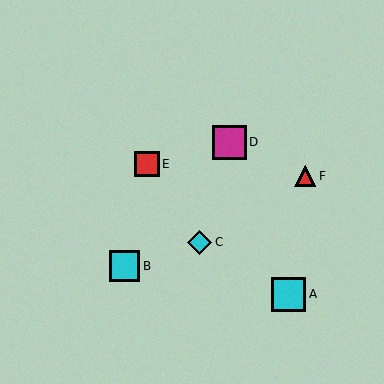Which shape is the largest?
The magenta square (labeled D) is the largest.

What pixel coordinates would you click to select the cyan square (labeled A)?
Click at (289, 294) to select the cyan square A.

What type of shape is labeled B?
Shape B is a cyan square.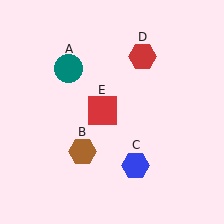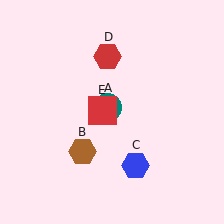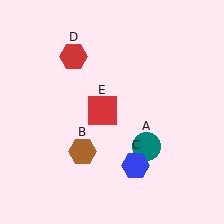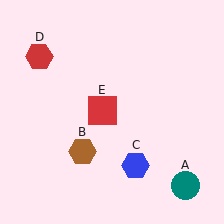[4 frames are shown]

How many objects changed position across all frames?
2 objects changed position: teal circle (object A), red hexagon (object D).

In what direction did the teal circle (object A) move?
The teal circle (object A) moved down and to the right.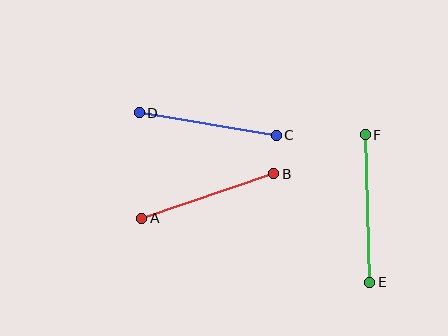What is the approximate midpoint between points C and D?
The midpoint is at approximately (208, 124) pixels.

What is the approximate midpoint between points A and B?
The midpoint is at approximately (208, 196) pixels.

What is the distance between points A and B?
The distance is approximately 139 pixels.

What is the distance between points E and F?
The distance is approximately 148 pixels.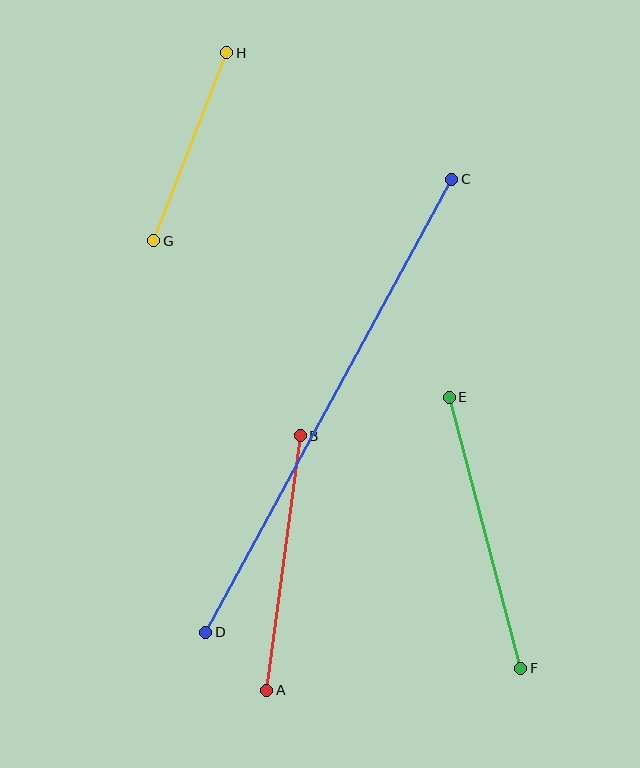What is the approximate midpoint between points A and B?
The midpoint is at approximately (284, 563) pixels.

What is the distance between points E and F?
The distance is approximately 280 pixels.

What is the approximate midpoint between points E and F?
The midpoint is at approximately (485, 533) pixels.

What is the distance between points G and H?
The distance is approximately 202 pixels.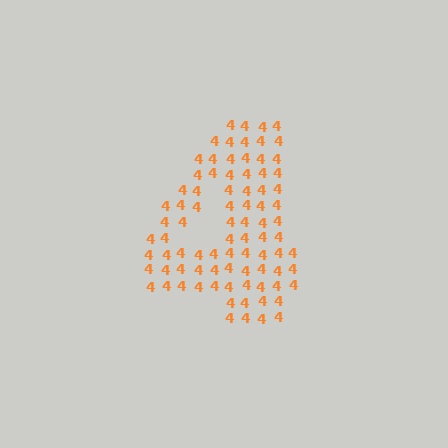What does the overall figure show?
The overall figure shows the digit 4.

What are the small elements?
The small elements are digit 4's.